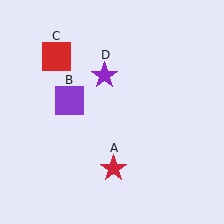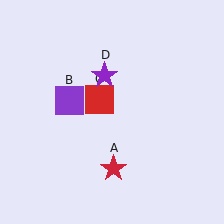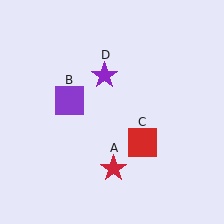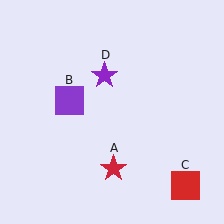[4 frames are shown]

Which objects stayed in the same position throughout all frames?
Red star (object A) and purple square (object B) and purple star (object D) remained stationary.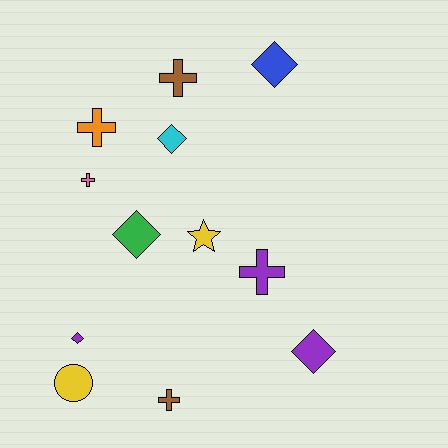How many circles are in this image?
There is 1 circle.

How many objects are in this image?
There are 12 objects.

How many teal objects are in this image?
There are no teal objects.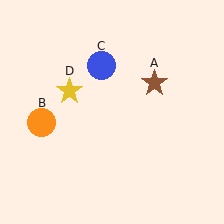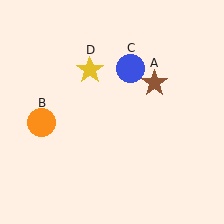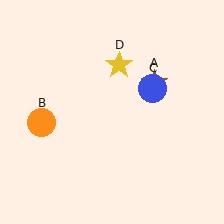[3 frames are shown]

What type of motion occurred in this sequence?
The blue circle (object C), yellow star (object D) rotated clockwise around the center of the scene.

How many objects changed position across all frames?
2 objects changed position: blue circle (object C), yellow star (object D).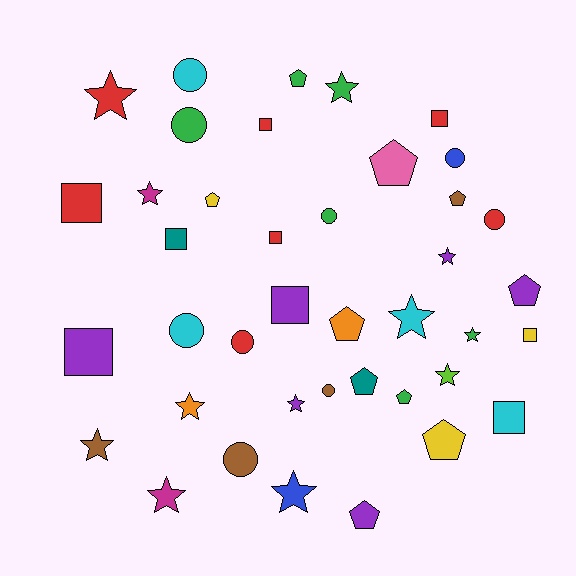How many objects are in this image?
There are 40 objects.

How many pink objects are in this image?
There is 1 pink object.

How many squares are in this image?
There are 9 squares.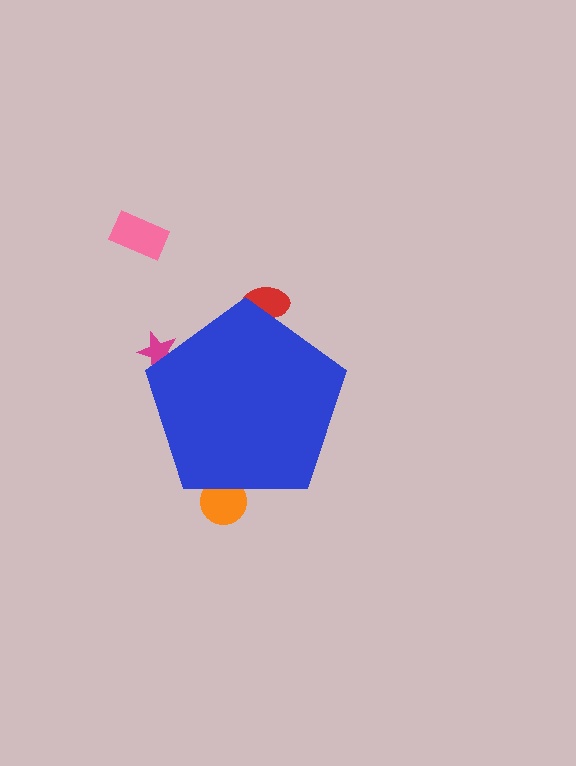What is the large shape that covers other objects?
A blue pentagon.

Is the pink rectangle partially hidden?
No, the pink rectangle is fully visible.